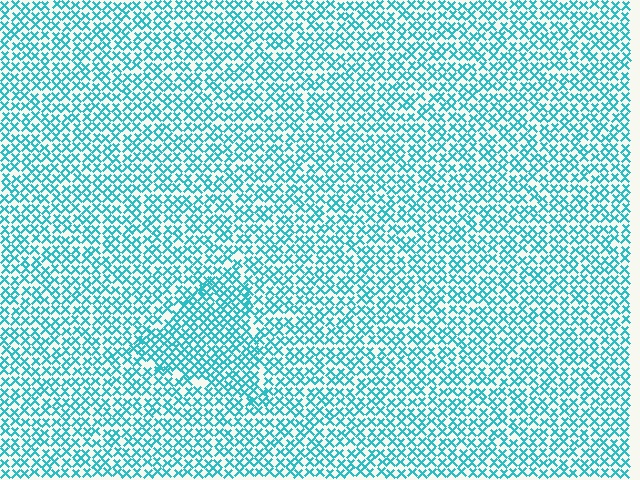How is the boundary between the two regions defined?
The boundary is defined by a change in element density (approximately 1.4x ratio). All elements are the same color, size, and shape.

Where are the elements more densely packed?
The elements are more densely packed inside the triangle boundary.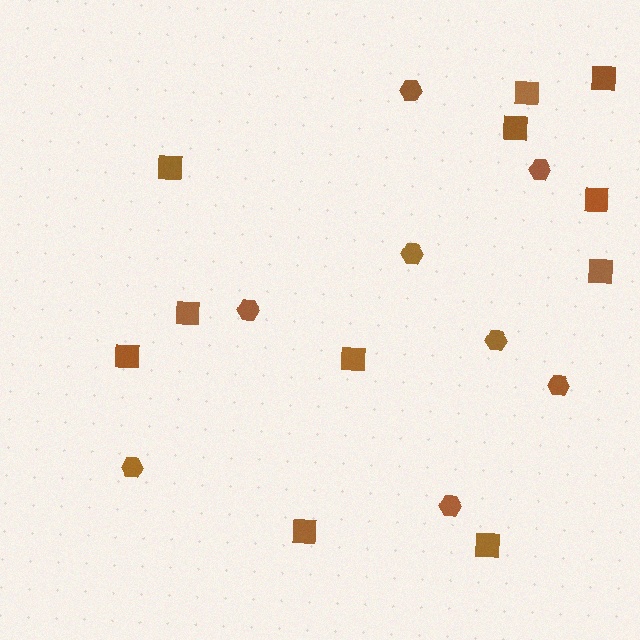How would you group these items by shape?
There are 2 groups: one group of hexagons (8) and one group of squares (11).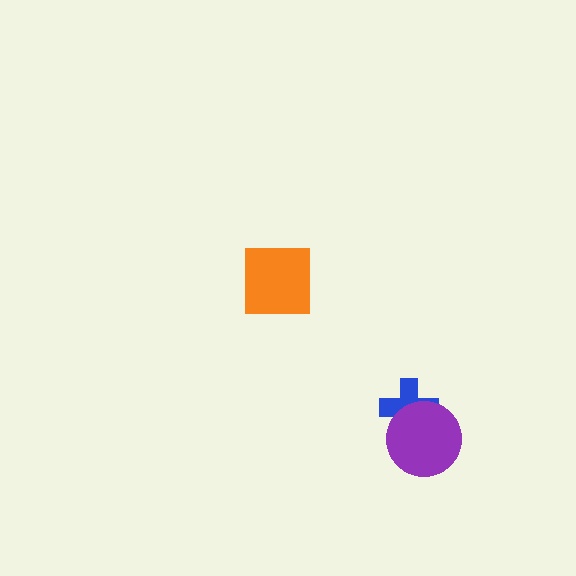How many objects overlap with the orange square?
0 objects overlap with the orange square.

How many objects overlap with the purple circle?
1 object overlaps with the purple circle.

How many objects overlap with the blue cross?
1 object overlaps with the blue cross.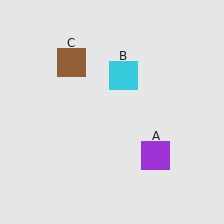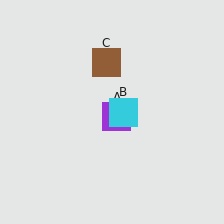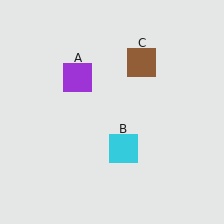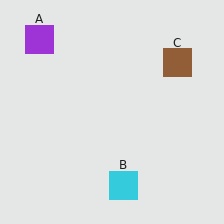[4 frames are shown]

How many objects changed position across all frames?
3 objects changed position: purple square (object A), cyan square (object B), brown square (object C).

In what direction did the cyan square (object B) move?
The cyan square (object B) moved down.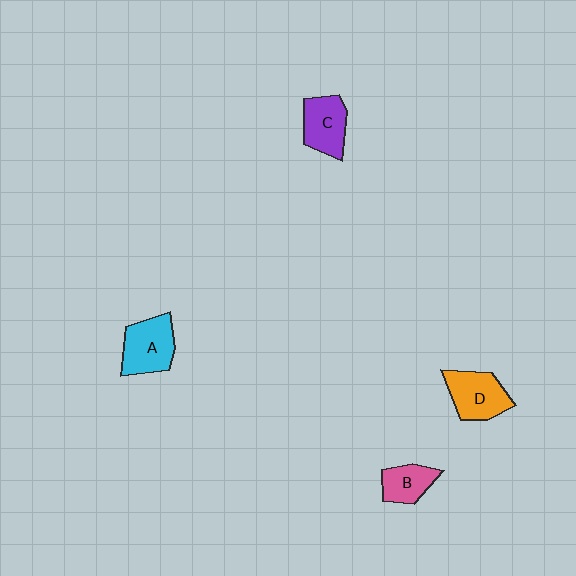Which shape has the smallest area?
Shape B (pink).